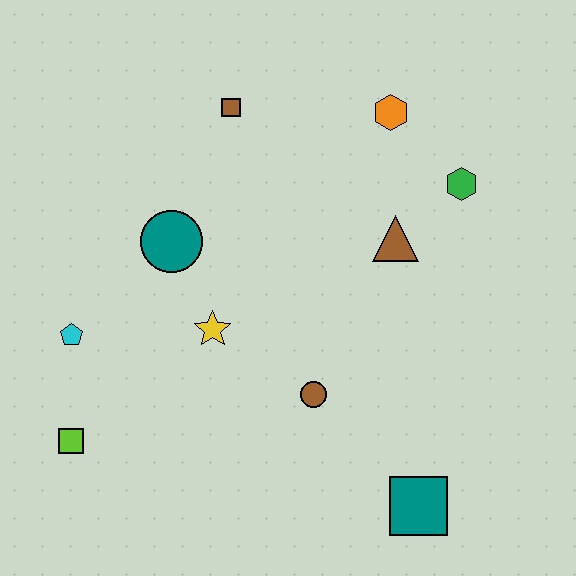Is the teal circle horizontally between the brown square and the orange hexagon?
No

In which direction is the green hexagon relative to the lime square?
The green hexagon is to the right of the lime square.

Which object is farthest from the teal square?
The brown square is farthest from the teal square.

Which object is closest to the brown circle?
The yellow star is closest to the brown circle.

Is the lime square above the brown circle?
No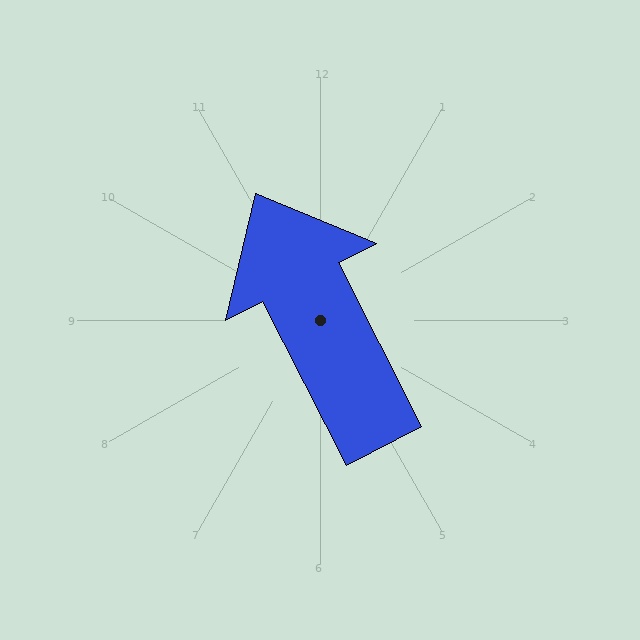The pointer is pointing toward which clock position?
Roughly 11 o'clock.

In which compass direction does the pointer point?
Northwest.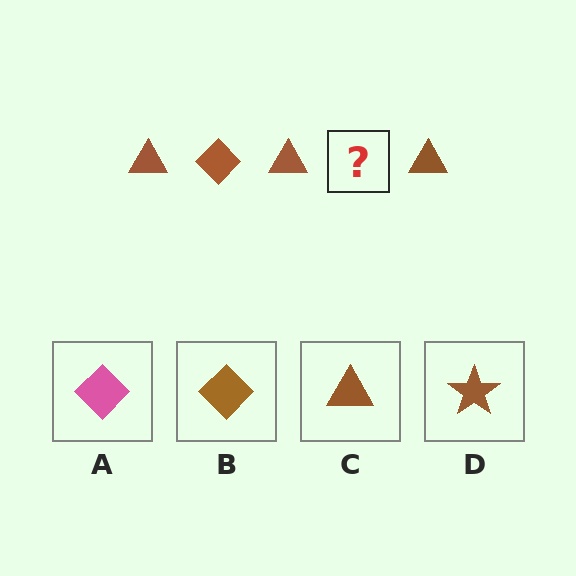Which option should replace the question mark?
Option B.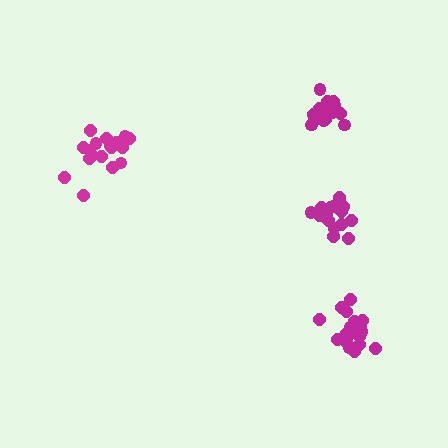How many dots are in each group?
Group 1: 18 dots, Group 2: 21 dots, Group 3: 18 dots, Group 4: 21 dots (78 total).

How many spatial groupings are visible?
There are 4 spatial groupings.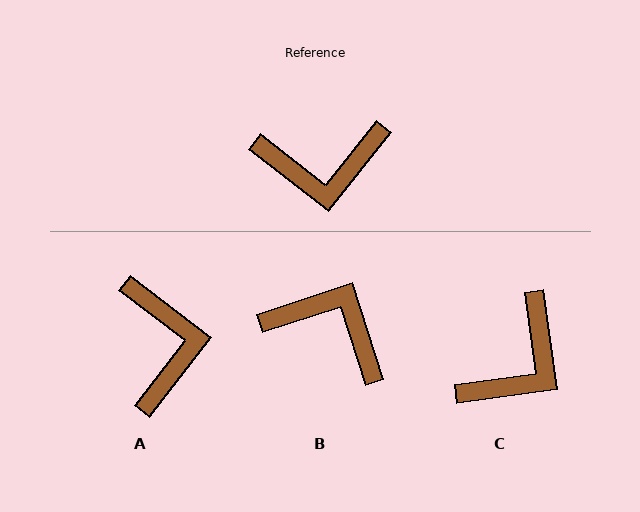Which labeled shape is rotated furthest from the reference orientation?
B, about 146 degrees away.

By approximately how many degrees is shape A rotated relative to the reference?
Approximately 91 degrees counter-clockwise.